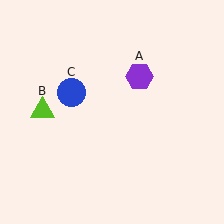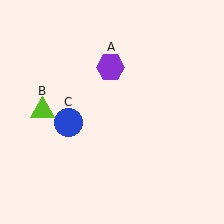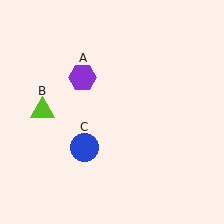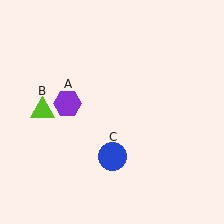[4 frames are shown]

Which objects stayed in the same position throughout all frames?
Lime triangle (object B) remained stationary.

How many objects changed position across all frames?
2 objects changed position: purple hexagon (object A), blue circle (object C).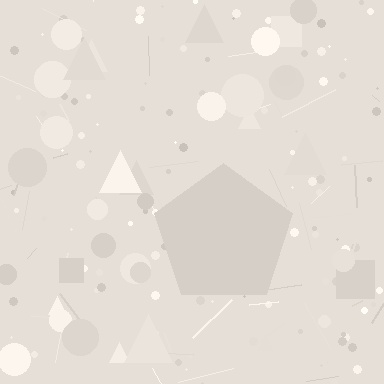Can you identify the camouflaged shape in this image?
The camouflaged shape is a pentagon.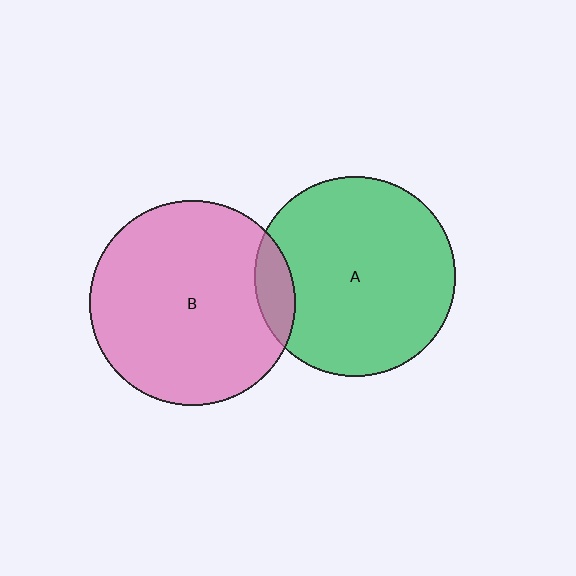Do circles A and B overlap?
Yes.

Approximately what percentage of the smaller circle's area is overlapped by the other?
Approximately 10%.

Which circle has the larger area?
Circle B (pink).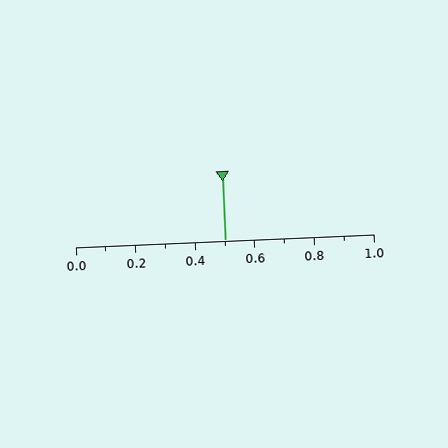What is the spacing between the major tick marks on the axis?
The major ticks are spaced 0.2 apart.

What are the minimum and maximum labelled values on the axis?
The axis runs from 0.0 to 1.0.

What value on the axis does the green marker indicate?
The marker indicates approximately 0.5.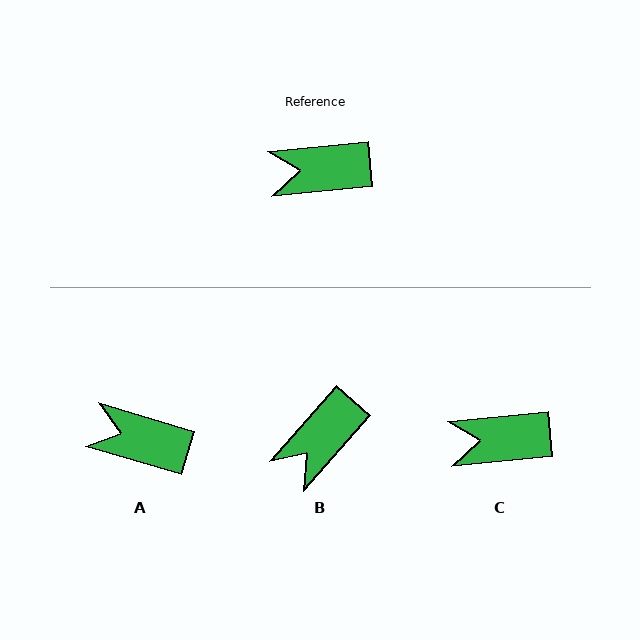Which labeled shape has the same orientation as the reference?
C.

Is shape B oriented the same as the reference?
No, it is off by about 43 degrees.